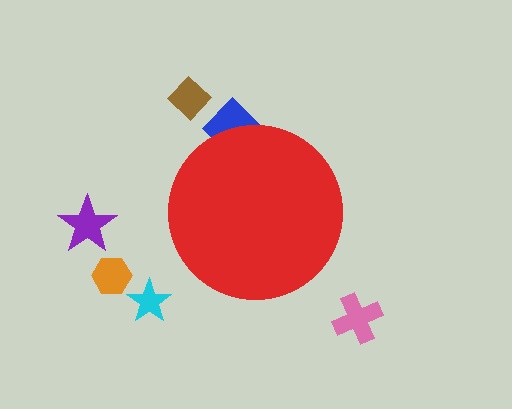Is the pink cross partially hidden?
No, the pink cross is fully visible.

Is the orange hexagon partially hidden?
No, the orange hexagon is fully visible.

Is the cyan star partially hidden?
No, the cyan star is fully visible.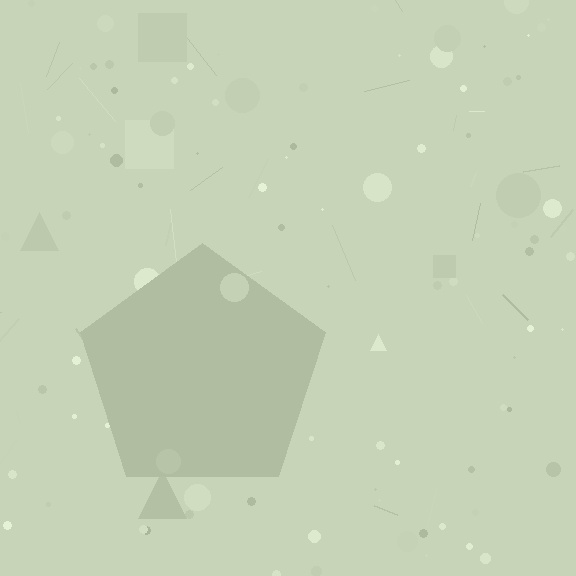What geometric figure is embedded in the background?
A pentagon is embedded in the background.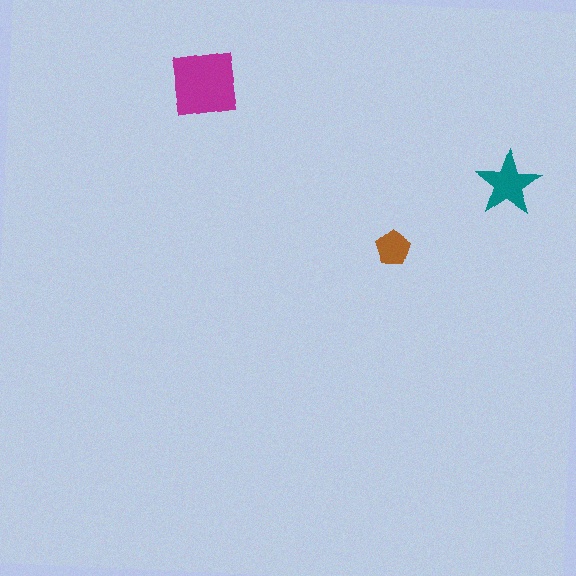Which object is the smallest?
The brown pentagon.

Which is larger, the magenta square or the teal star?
The magenta square.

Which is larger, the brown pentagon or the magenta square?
The magenta square.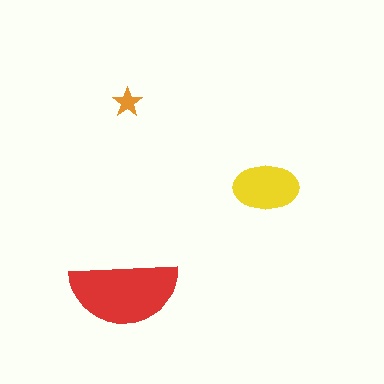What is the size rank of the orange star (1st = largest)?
3rd.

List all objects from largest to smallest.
The red semicircle, the yellow ellipse, the orange star.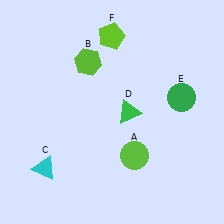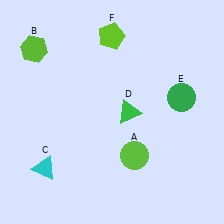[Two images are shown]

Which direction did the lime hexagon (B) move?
The lime hexagon (B) moved left.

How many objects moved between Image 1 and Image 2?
1 object moved between the two images.